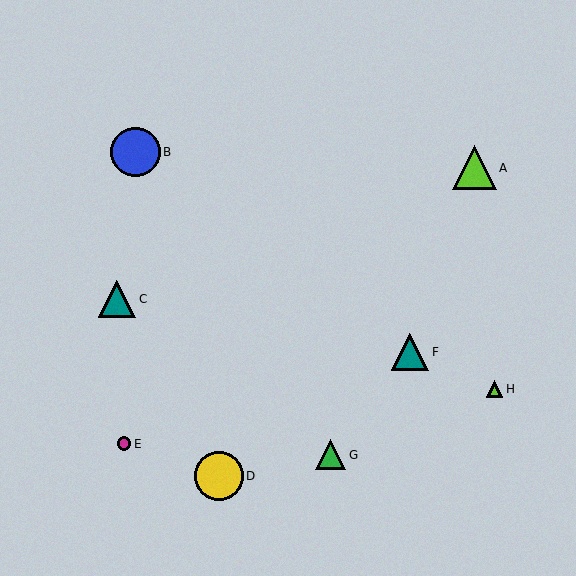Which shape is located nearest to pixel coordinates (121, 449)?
The magenta circle (labeled E) at (124, 444) is nearest to that location.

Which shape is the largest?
The blue circle (labeled B) is the largest.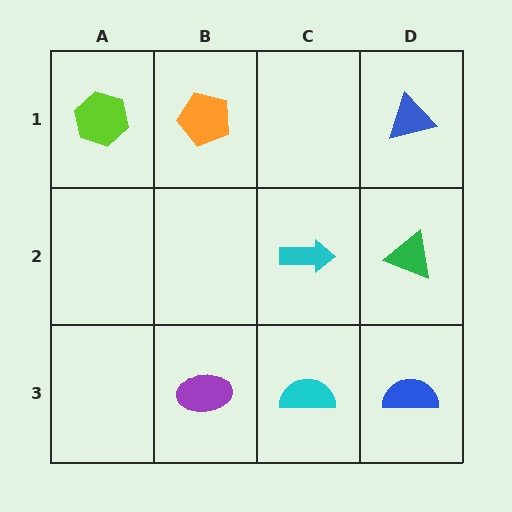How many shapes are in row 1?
3 shapes.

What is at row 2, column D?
A green triangle.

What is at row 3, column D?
A blue semicircle.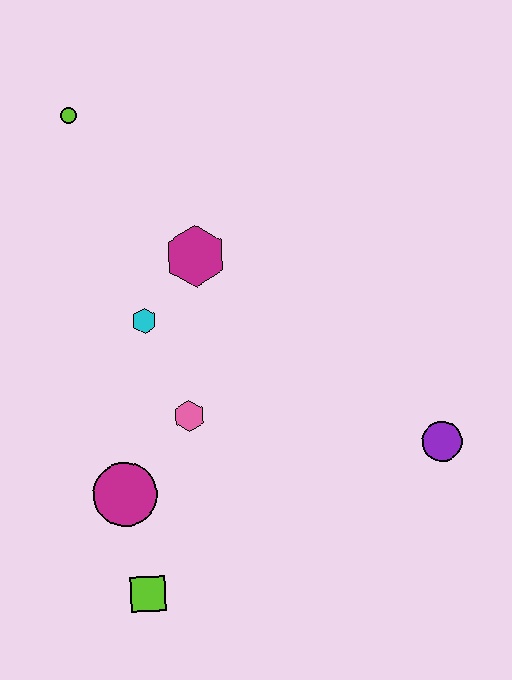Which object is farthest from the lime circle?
The purple circle is farthest from the lime circle.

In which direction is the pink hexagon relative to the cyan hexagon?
The pink hexagon is below the cyan hexagon.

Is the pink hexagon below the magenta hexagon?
Yes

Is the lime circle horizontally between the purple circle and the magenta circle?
No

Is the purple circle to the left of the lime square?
No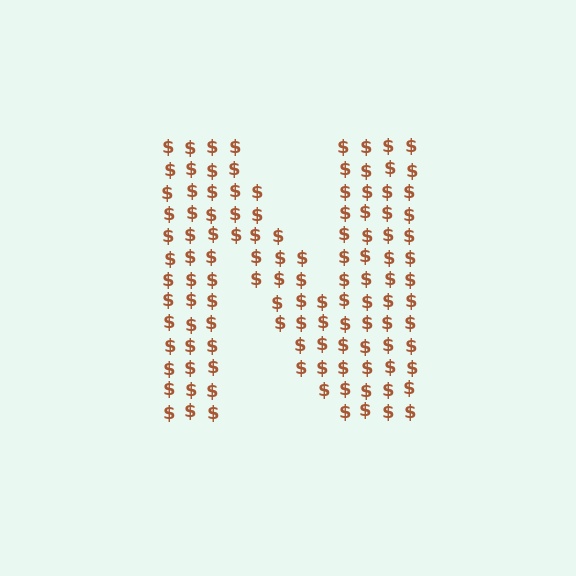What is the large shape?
The large shape is the letter N.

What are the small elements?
The small elements are dollar signs.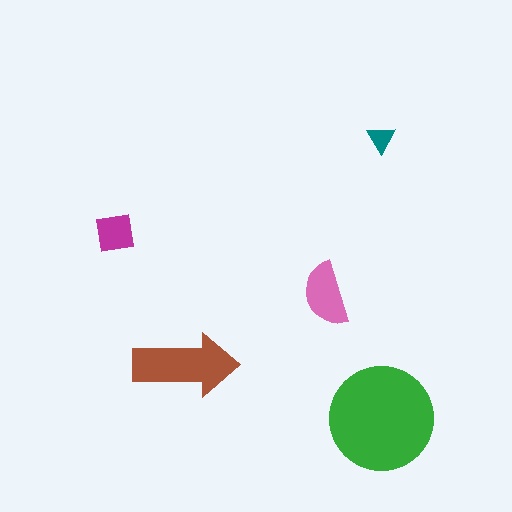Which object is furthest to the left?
The magenta square is leftmost.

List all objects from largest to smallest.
The green circle, the brown arrow, the pink semicircle, the magenta square, the teal triangle.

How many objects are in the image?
There are 5 objects in the image.